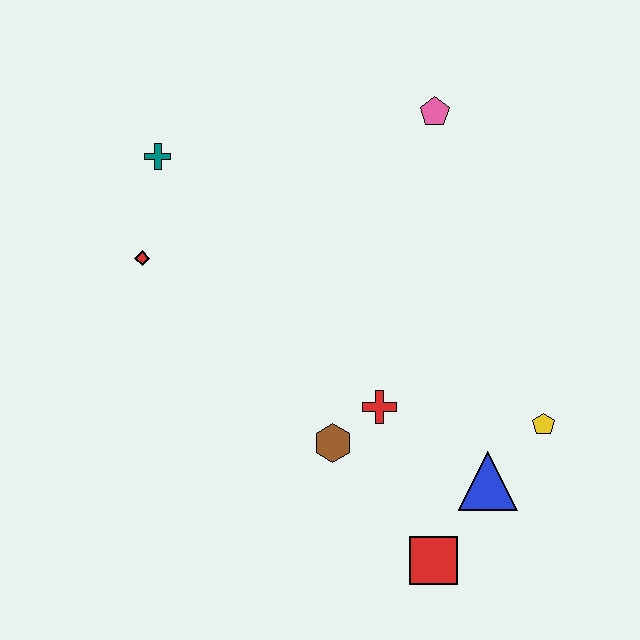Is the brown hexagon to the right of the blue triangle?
No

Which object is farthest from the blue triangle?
The teal cross is farthest from the blue triangle.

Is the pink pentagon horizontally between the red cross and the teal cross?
No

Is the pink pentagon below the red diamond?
No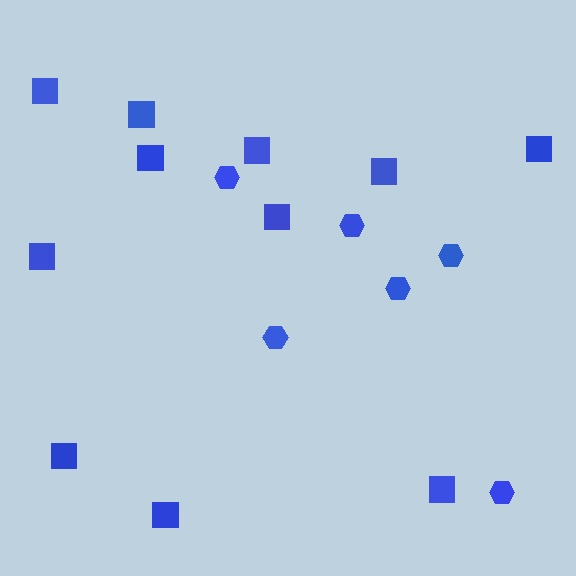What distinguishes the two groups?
There are 2 groups: one group of hexagons (6) and one group of squares (11).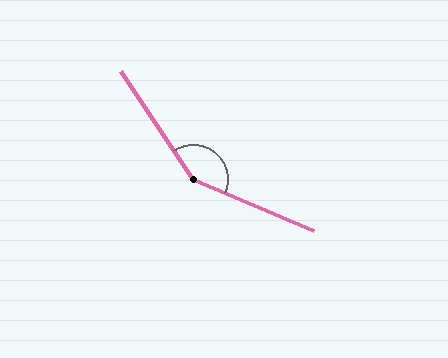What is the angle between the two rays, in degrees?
Approximately 147 degrees.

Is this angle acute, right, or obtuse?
It is obtuse.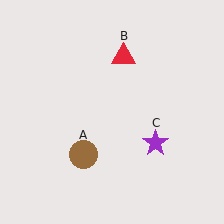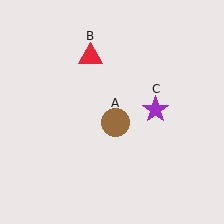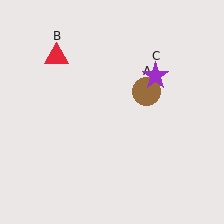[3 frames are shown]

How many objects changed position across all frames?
3 objects changed position: brown circle (object A), red triangle (object B), purple star (object C).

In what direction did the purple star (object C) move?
The purple star (object C) moved up.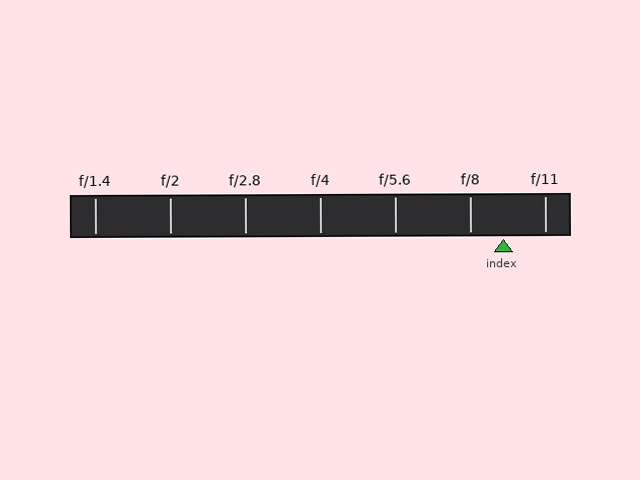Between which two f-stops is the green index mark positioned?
The index mark is between f/8 and f/11.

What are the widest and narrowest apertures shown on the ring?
The widest aperture shown is f/1.4 and the narrowest is f/11.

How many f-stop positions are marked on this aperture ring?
There are 7 f-stop positions marked.